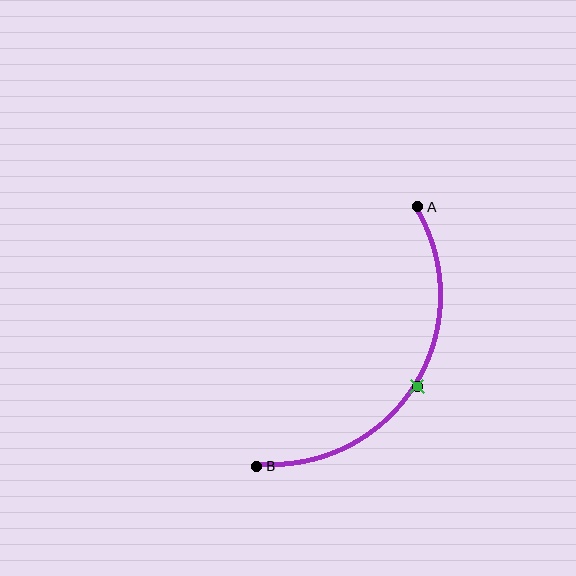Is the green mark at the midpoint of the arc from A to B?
Yes. The green mark lies on the arc at equal arc-length from both A and B — it is the arc midpoint.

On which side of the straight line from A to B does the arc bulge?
The arc bulges to the right of the straight line connecting A and B.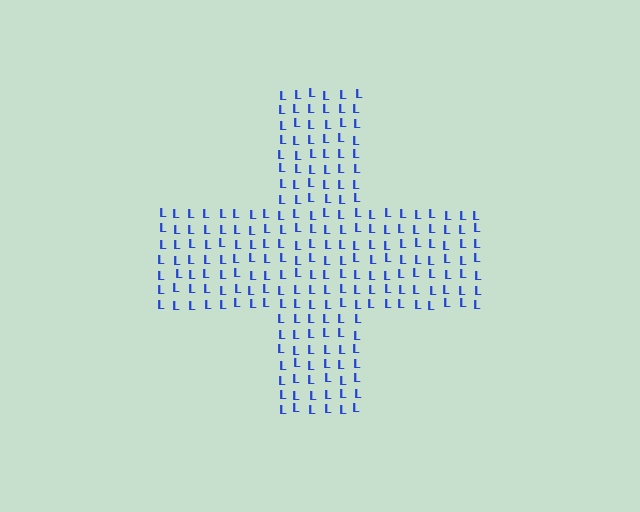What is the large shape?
The large shape is a cross.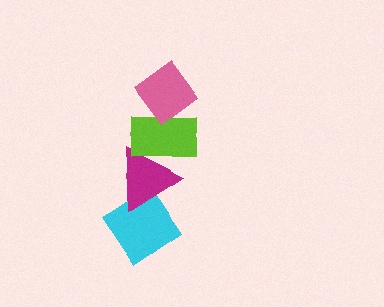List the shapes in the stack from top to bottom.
From top to bottom: the pink diamond, the lime rectangle, the magenta triangle, the cyan diamond.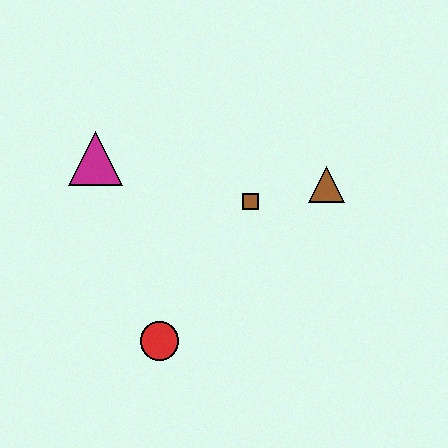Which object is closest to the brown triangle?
The brown square is closest to the brown triangle.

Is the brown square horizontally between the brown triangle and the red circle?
Yes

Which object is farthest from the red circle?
The brown triangle is farthest from the red circle.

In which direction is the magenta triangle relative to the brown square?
The magenta triangle is to the left of the brown square.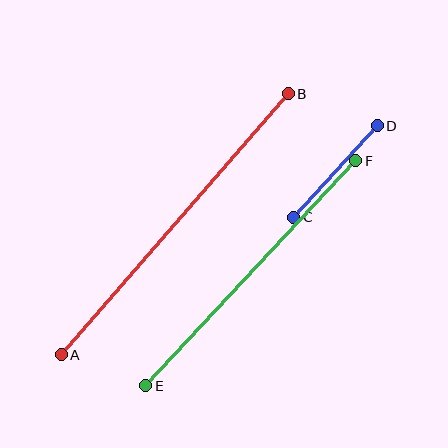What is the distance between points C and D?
The distance is approximately 124 pixels.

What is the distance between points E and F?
The distance is approximately 308 pixels.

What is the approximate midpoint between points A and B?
The midpoint is at approximately (175, 224) pixels.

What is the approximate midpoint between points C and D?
The midpoint is at approximately (335, 171) pixels.